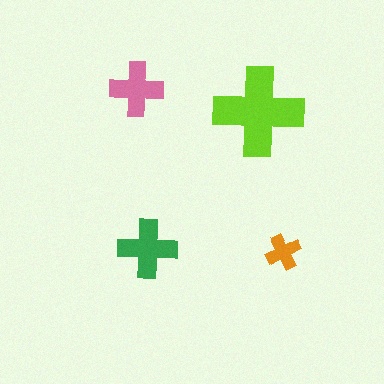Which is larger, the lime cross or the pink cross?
The lime one.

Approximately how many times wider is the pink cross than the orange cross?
About 1.5 times wider.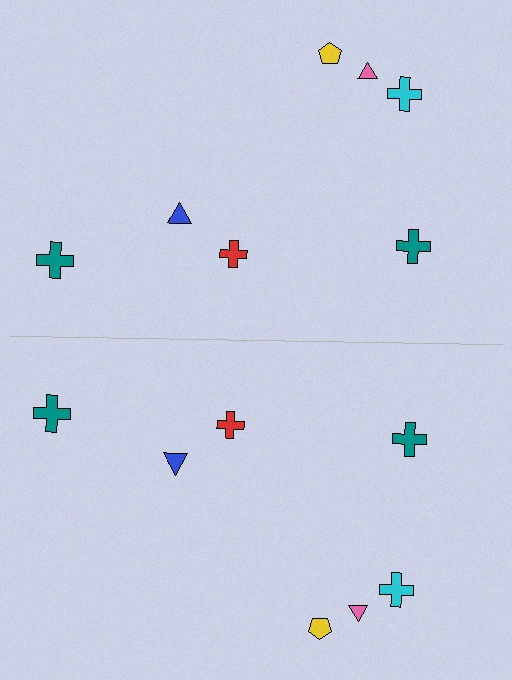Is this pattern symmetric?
Yes, this pattern has bilateral (reflection) symmetry.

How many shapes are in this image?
There are 14 shapes in this image.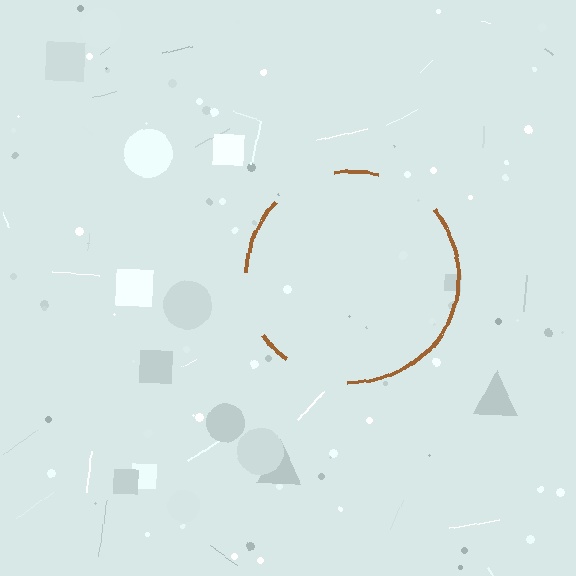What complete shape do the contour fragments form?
The contour fragments form a circle.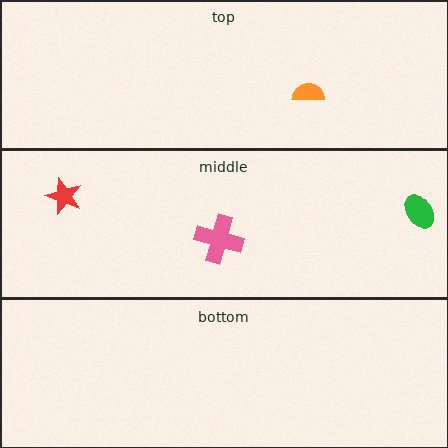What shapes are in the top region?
The orange semicircle.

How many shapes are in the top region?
1.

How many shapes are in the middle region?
3.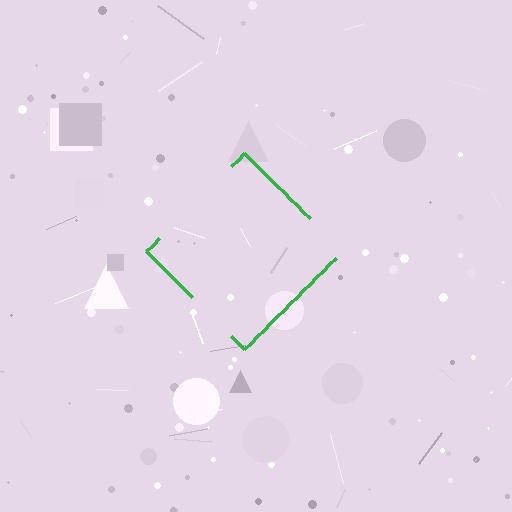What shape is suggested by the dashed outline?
The dashed outline suggests a diamond.